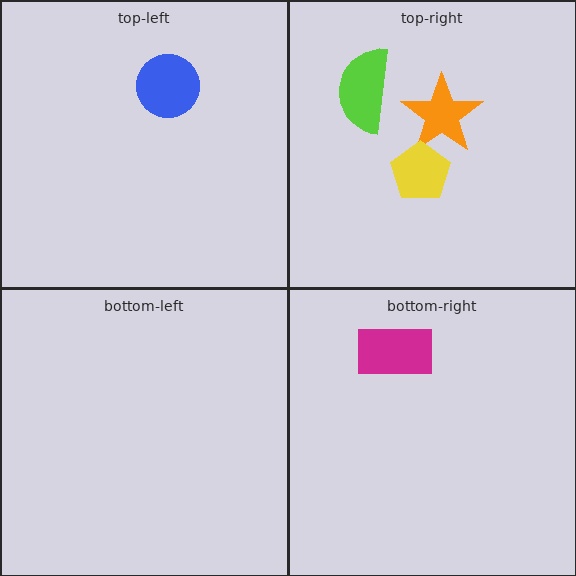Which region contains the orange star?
The top-right region.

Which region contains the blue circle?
The top-left region.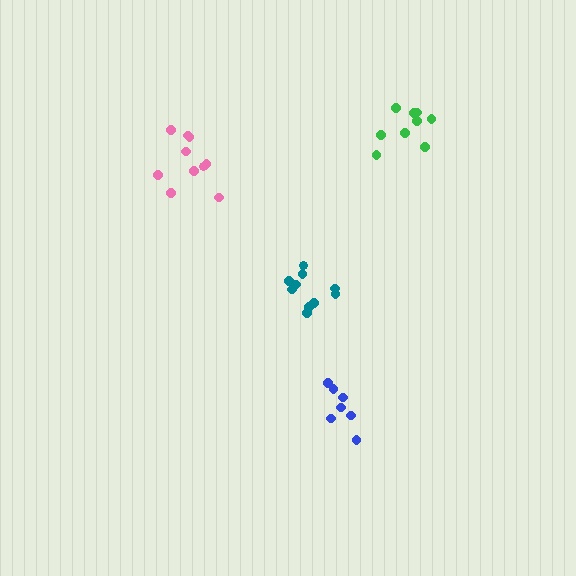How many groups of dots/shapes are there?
There are 4 groups.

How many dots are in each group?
Group 1: 7 dots, Group 2: 10 dots, Group 3: 9 dots, Group 4: 10 dots (36 total).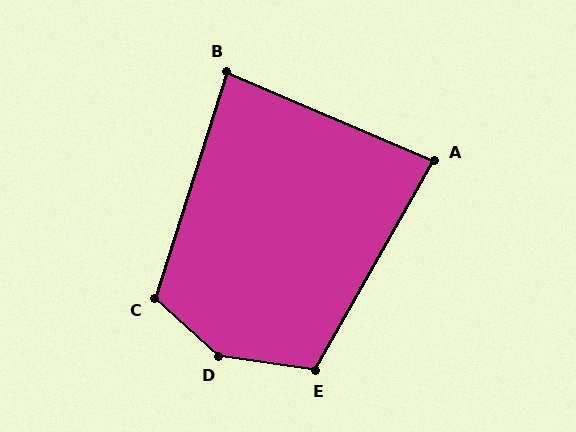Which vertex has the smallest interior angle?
A, at approximately 83 degrees.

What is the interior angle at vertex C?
Approximately 115 degrees (obtuse).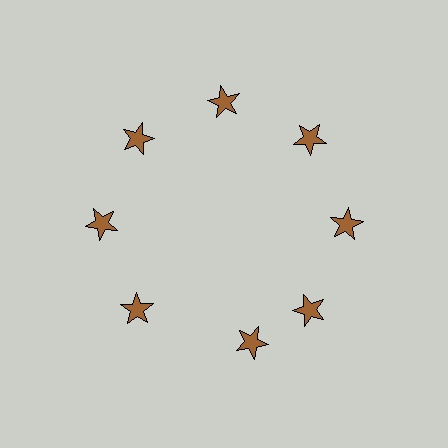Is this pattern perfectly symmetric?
No. The 8 brown stars are arranged in a ring, but one element near the 6 o'clock position is rotated out of alignment along the ring, breaking the 8-fold rotational symmetry.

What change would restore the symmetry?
The symmetry would be restored by rotating it back into even spacing with its neighbors so that all 8 stars sit at equal angles and equal distance from the center.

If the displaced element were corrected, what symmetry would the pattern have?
It would have 8-fold rotational symmetry — the pattern would map onto itself every 45 degrees.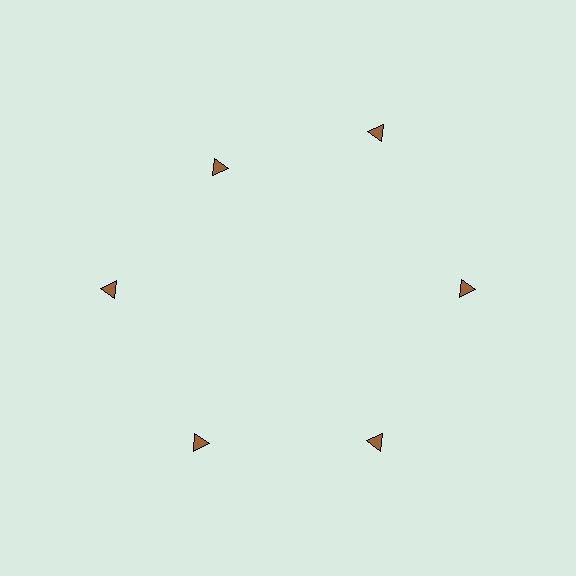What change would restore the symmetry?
The symmetry would be restored by moving it outward, back onto the ring so that all 6 triangles sit at equal angles and equal distance from the center.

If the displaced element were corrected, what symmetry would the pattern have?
It would have 6-fold rotational symmetry — the pattern would map onto itself every 60 degrees.